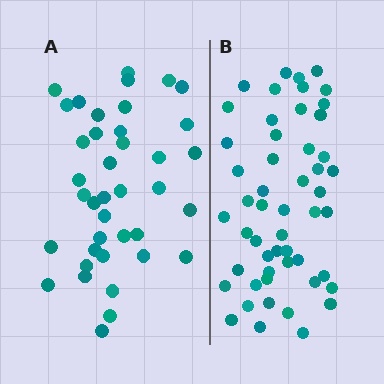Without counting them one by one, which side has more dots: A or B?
Region B (the right region) has more dots.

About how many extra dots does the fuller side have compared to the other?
Region B has approximately 15 more dots than region A.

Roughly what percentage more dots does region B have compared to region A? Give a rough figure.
About 35% more.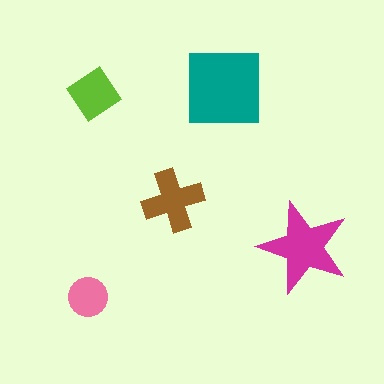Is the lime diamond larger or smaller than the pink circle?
Larger.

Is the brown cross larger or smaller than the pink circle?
Larger.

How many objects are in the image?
There are 5 objects in the image.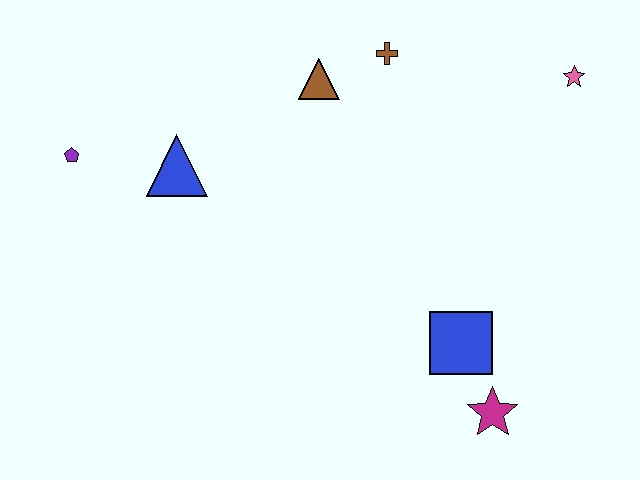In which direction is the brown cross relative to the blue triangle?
The brown cross is to the right of the blue triangle.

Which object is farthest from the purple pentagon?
The pink star is farthest from the purple pentagon.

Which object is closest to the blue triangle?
The purple pentagon is closest to the blue triangle.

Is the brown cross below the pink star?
No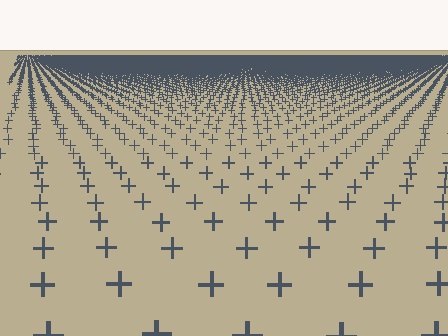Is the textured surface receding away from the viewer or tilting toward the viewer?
The surface is receding away from the viewer. Texture elements get smaller and denser toward the top.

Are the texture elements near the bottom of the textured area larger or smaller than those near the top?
Larger. Near the bottom, elements are closer to the viewer and appear at a bigger on-screen size.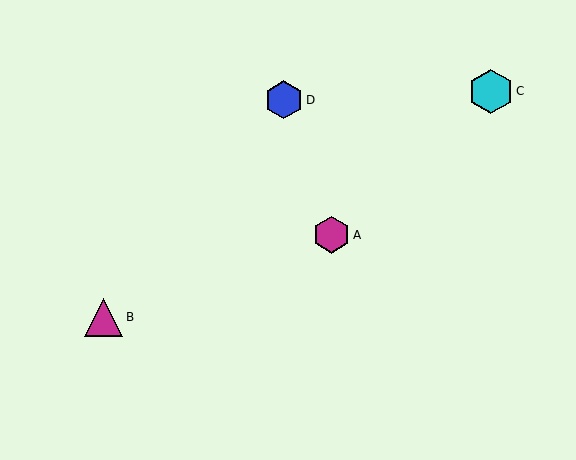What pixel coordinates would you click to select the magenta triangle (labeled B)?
Click at (104, 317) to select the magenta triangle B.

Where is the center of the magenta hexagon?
The center of the magenta hexagon is at (331, 235).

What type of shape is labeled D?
Shape D is a blue hexagon.